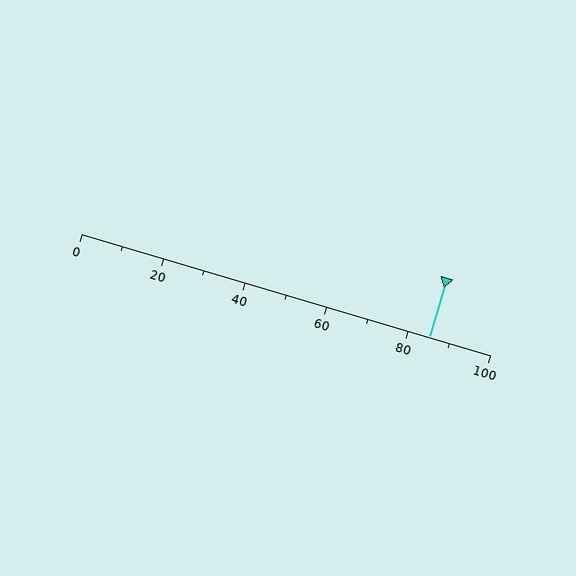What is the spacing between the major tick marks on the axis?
The major ticks are spaced 20 apart.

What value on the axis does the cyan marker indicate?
The marker indicates approximately 85.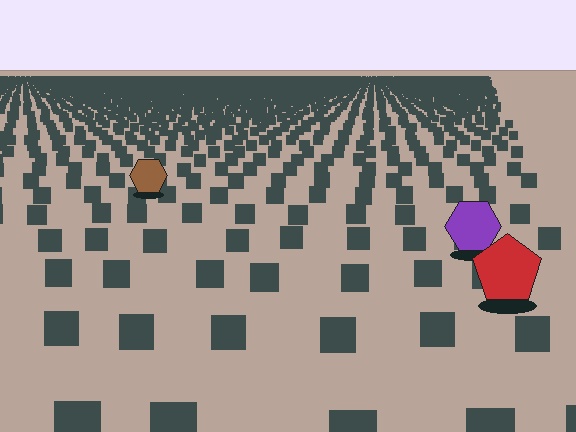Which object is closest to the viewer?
The red pentagon is closest. The texture marks near it are larger and more spread out.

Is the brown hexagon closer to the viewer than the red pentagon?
No. The red pentagon is closer — you can tell from the texture gradient: the ground texture is coarser near it.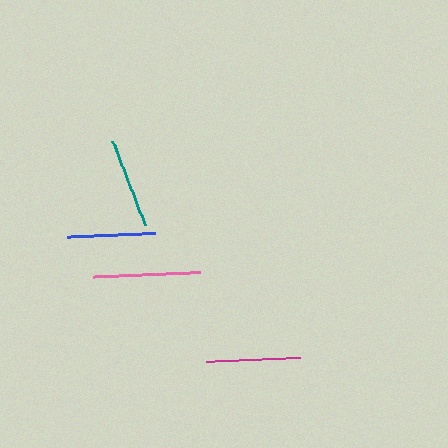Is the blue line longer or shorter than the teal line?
The teal line is longer than the blue line.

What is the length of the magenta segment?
The magenta segment is approximately 94 pixels long.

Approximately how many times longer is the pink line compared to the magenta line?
The pink line is approximately 1.1 times the length of the magenta line.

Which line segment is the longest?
The pink line is the longest at approximately 107 pixels.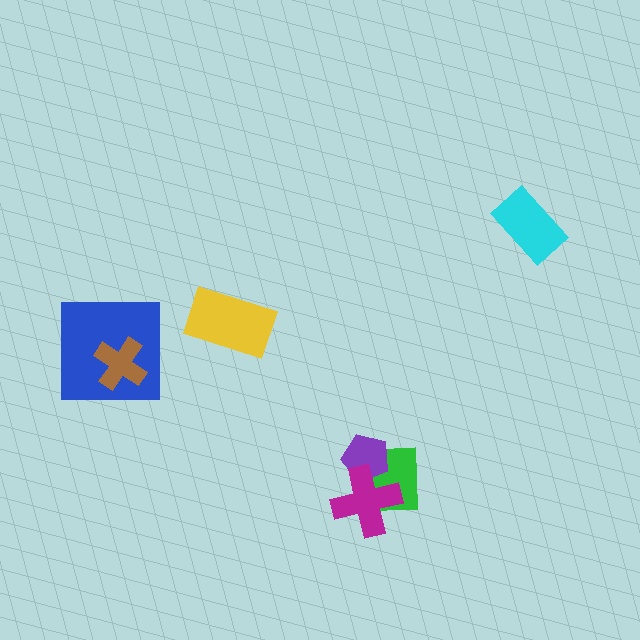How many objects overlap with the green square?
2 objects overlap with the green square.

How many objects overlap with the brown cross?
1 object overlaps with the brown cross.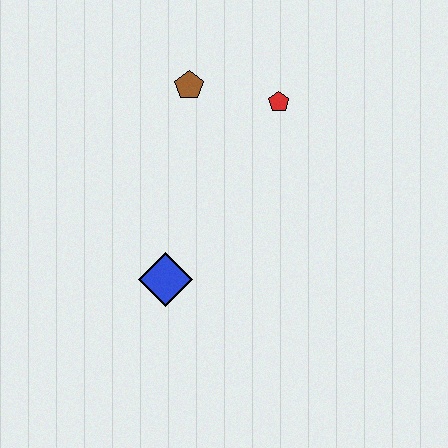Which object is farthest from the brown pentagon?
The blue diamond is farthest from the brown pentagon.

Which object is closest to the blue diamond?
The brown pentagon is closest to the blue diamond.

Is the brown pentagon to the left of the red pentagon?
Yes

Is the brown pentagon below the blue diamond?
No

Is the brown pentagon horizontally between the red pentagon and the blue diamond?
Yes